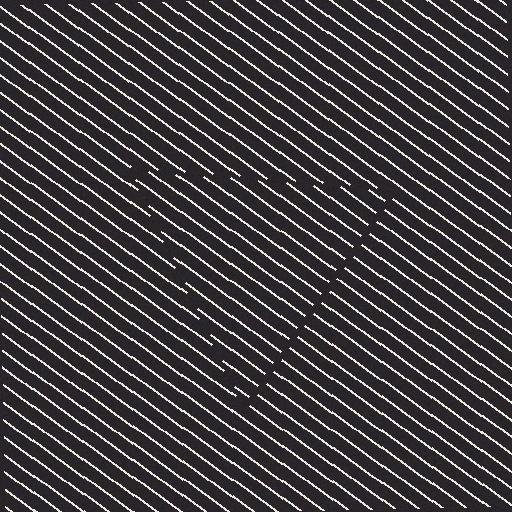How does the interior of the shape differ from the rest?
The interior of the shape contains the same grating, shifted by half a period — the contour is defined by the phase discontinuity where line-ends from the inner and outer gratings abut.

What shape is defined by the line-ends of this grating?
An illusory triangle. The interior of the shape contains the same grating, shifted by half a period — the contour is defined by the phase discontinuity where line-ends from the inner and outer gratings abut.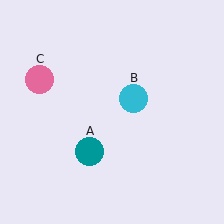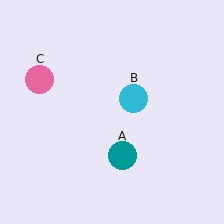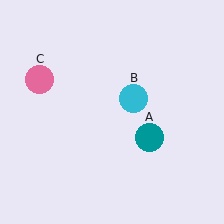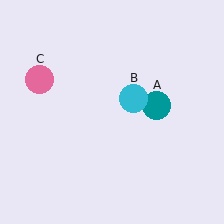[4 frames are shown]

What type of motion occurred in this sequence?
The teal circle (object A) rotated counterclockwise around the center of the scene.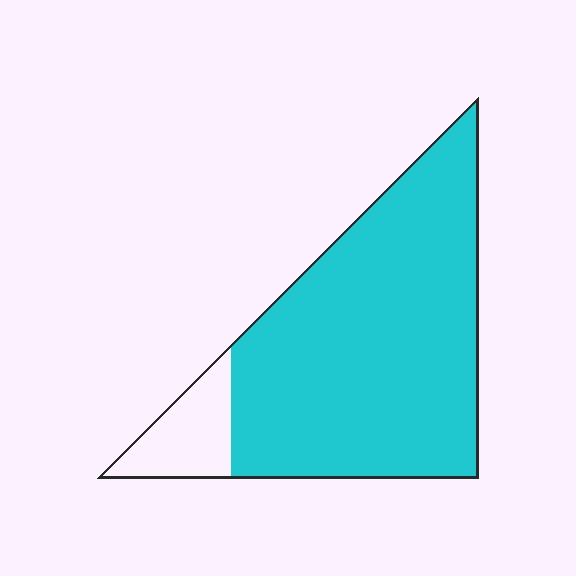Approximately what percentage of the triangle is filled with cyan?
Approximately 90%.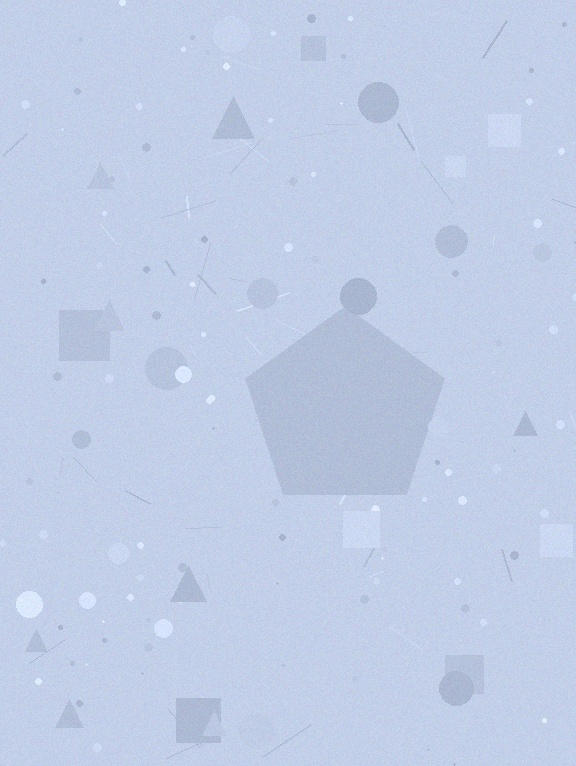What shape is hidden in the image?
A pentagon is hidden in the image.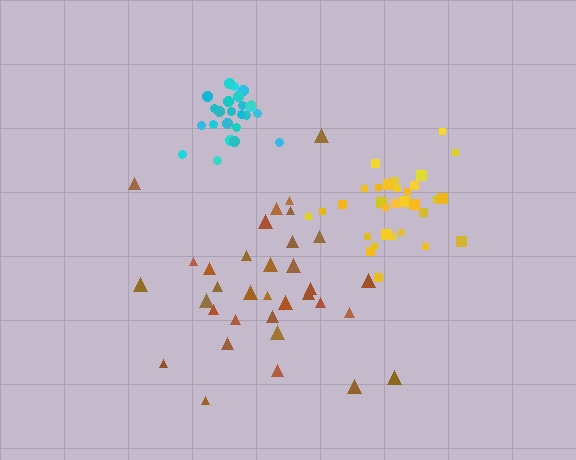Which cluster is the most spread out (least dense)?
Brown.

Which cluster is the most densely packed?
Cyan.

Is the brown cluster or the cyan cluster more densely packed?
Cyan.